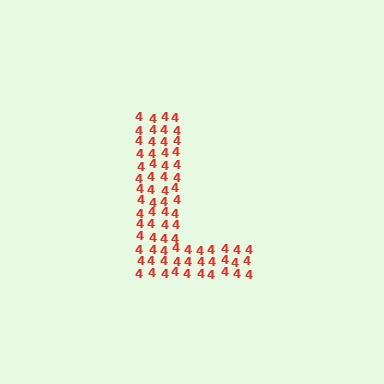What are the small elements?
The small elements are digit 4's.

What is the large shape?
The large shape is the letter L.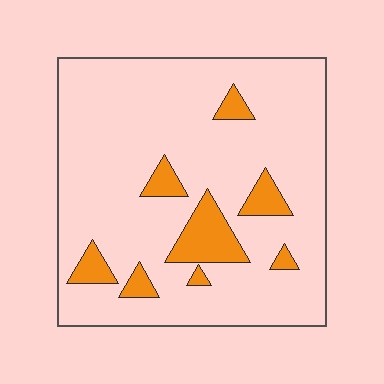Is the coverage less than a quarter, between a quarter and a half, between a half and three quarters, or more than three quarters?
Less than a quarter.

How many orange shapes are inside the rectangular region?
8.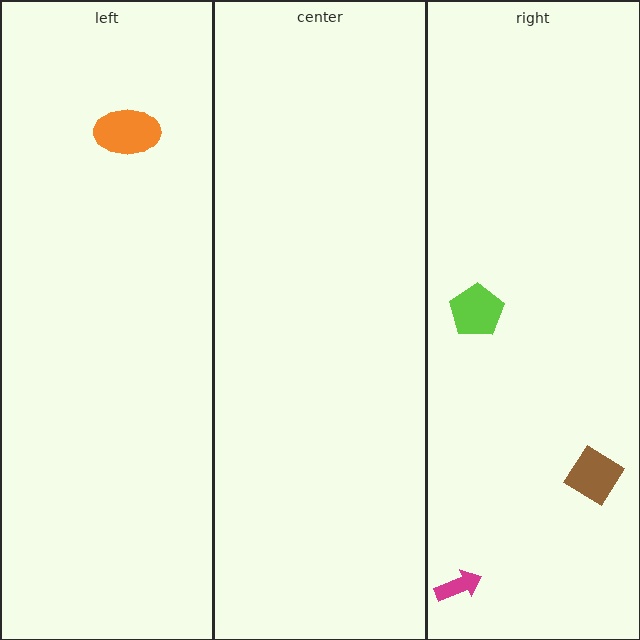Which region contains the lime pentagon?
The right region.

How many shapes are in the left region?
1.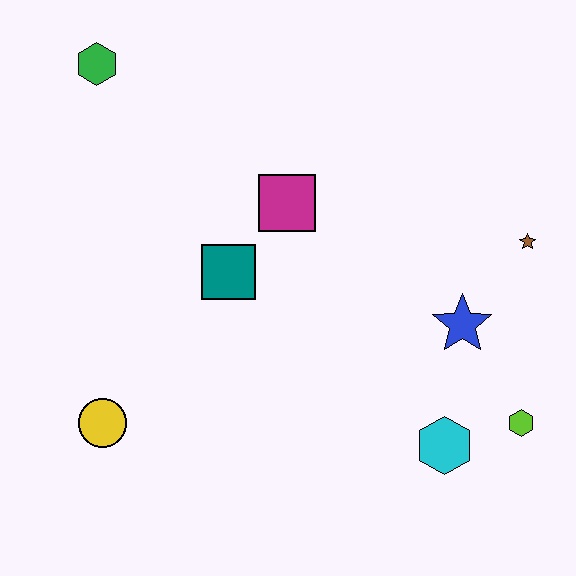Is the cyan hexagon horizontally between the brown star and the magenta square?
Yes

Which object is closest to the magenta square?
The teal square is closest to the magenta square.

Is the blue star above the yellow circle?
Yes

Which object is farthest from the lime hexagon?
The green hexagon is farthest from the lime hexagon.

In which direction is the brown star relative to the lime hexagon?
The brown star is above the lime hexagon.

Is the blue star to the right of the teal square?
Yes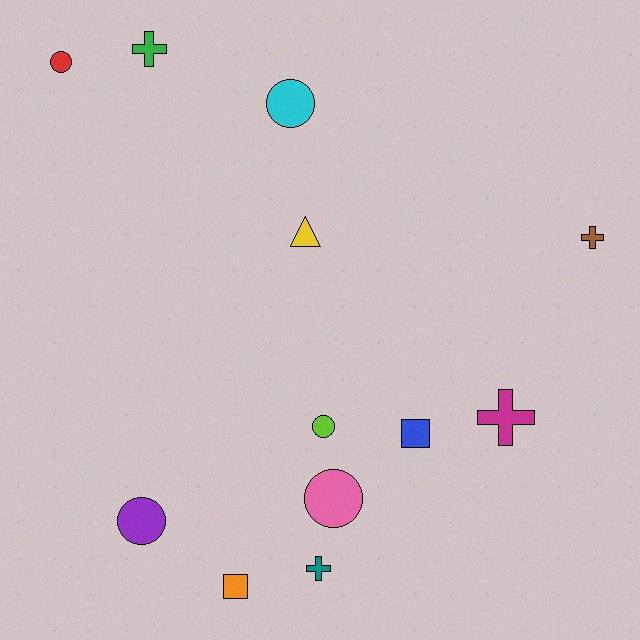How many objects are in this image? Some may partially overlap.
There are 12 objects.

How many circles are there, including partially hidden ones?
There are 5 circles.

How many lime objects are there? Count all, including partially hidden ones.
There is 1 lime object.